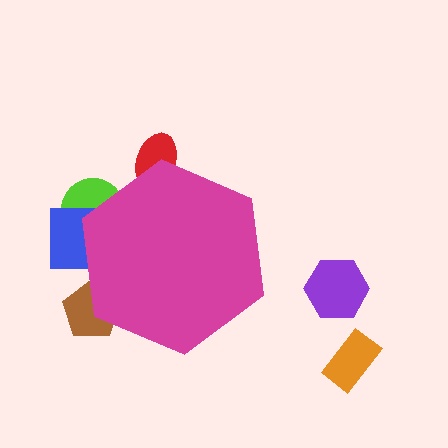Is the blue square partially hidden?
Yes, the blue square is partially hidden behind the magenta hexagon.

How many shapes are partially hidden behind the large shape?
4 shapes are partially hidden.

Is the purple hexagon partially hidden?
No, the purple hexagon is fully visible.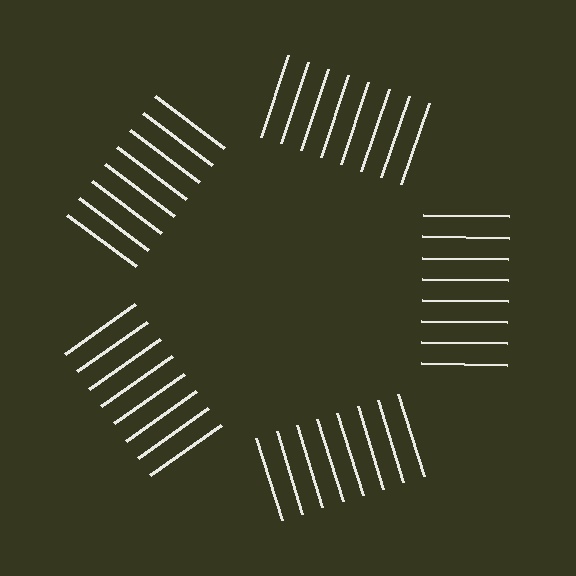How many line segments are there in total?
40 — 8 along each of the 5 edges.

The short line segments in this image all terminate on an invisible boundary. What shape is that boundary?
An illusory pentagon — the line segments terminate on its edges but no continuous stroke is drawn.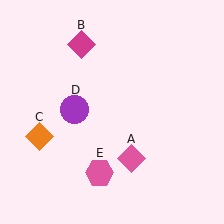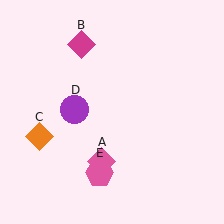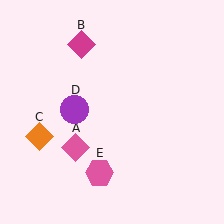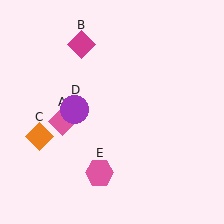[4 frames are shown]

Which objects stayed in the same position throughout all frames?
Magenta diamond (object B) and orange diamond (object C) and purple circle (object D) and pink hexagon (object E) remained stationary.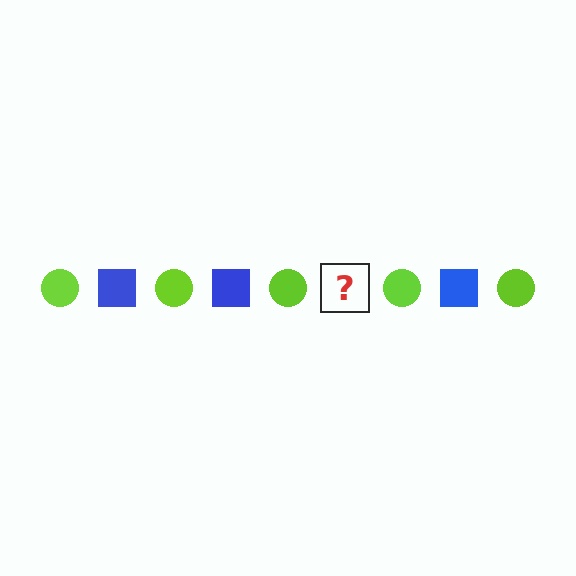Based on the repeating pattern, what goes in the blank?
The blank should be a blue square.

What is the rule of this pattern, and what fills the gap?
The rule is that the pattern alternates between lime circle and blue square. The gap should be filled with a blue square.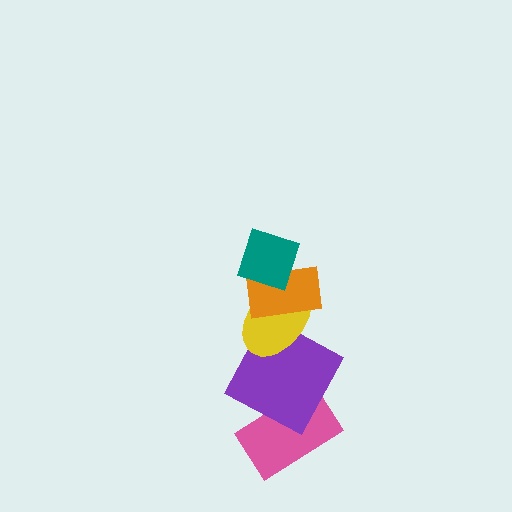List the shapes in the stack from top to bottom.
From top to bottom: the teal diamond, the orange rectangle, the yellow ellipse, the purple square, the pink rectangle.